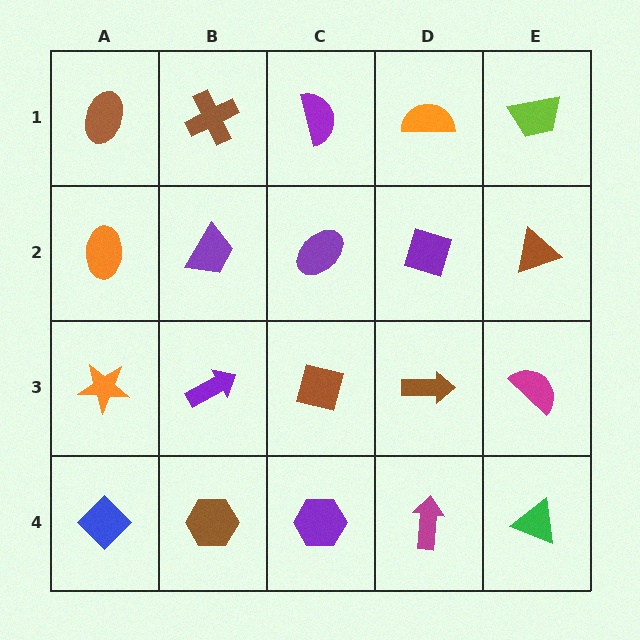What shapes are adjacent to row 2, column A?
A brown ellipse (row 1, column A), an orange star (row 3, column A), a purple trapezoid (row 2, column B).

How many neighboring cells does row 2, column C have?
4.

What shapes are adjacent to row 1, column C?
A purple ellipse (row 2, column C), a brown cross (row 1, column B), an orange semicircle (row 1, column D).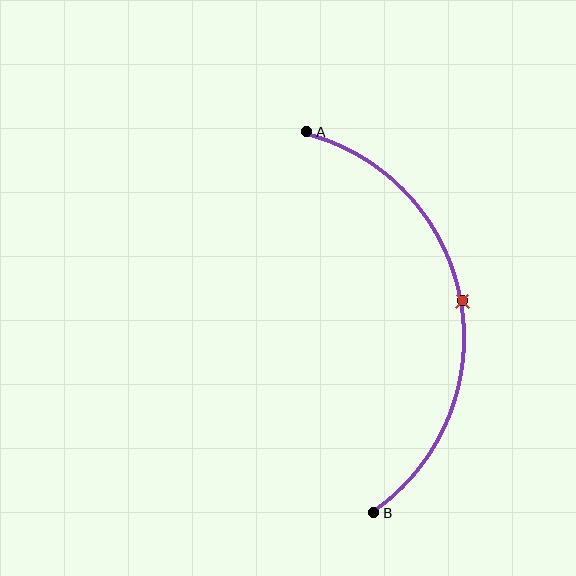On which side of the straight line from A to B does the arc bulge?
The arc bulges to the right of the straight line connecting A and B.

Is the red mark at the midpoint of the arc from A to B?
Yes. The red mark lies on the arc at equal arc-length from both A and B — it is the arc midpoint.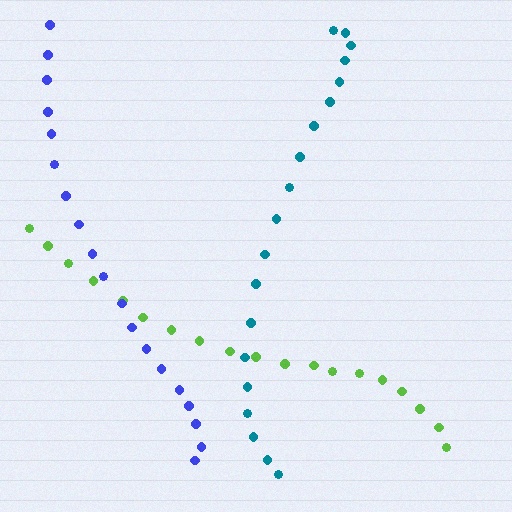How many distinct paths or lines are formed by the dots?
There are 3 distinct paths.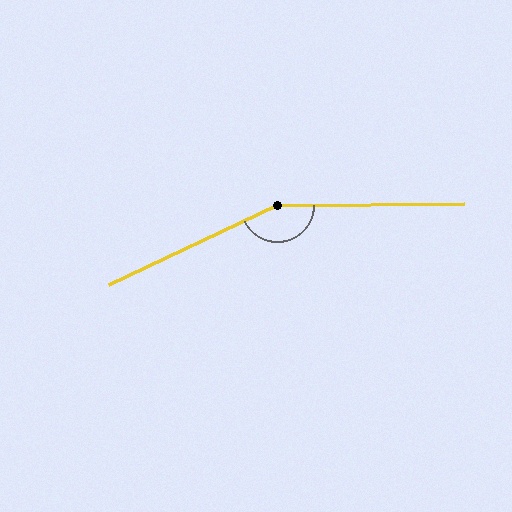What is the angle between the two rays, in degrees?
Approximately 155 degrees.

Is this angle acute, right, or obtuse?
It is obtuse.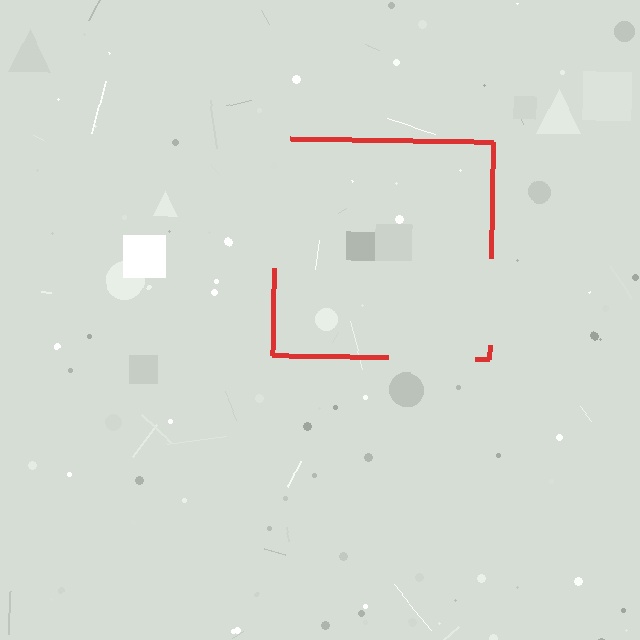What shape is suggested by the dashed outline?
The dashed outline suggests a square.